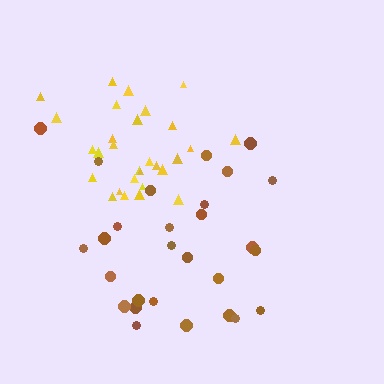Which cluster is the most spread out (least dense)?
Brown.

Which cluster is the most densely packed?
Yellow.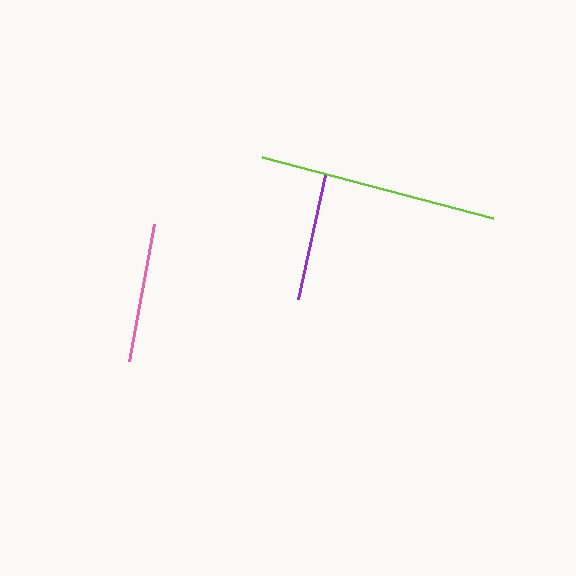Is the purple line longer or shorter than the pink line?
The pink line is longer than the purple line.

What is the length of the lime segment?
The lime segment is approximately 239 pixels long.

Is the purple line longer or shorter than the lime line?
The lime line is longer than the purple line.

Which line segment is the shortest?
The purple line is the shortest at approximately 127 pixels.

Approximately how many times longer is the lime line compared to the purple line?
The lime line is approximately 1.9 times the length of the purple line.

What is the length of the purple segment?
The purple segment is approximately 127 pixels long.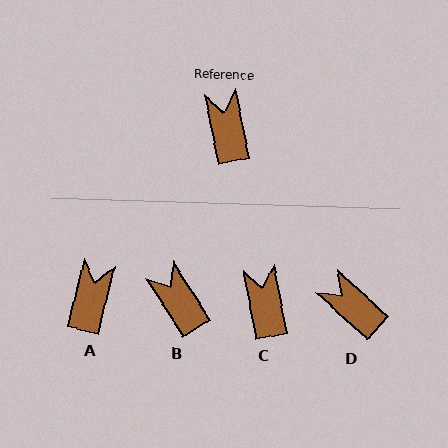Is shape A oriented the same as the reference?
No, it is off by about 25 degrees.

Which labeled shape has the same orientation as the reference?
C.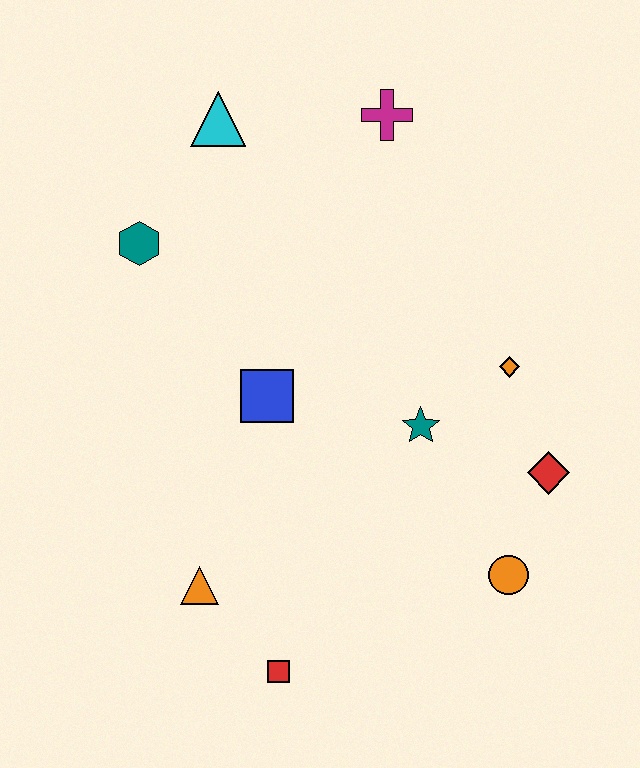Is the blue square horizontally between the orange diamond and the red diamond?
No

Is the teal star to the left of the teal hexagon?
No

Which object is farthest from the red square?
The magenta cross is farthest from the red square.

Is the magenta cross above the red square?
Yes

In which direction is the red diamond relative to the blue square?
The red diamond is to the right of the blue square.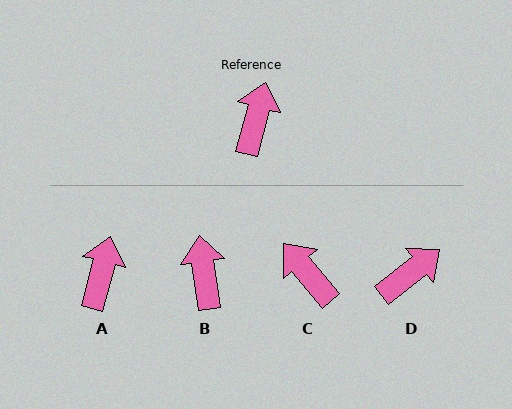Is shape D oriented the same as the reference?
No, it is off by about 37 degrees.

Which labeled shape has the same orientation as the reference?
A.